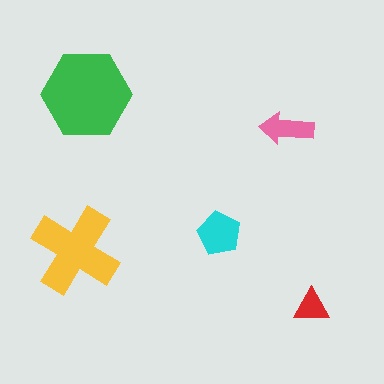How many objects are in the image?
There are 5 objects in the image.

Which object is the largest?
The green hexagon.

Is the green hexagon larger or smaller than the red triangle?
Larger.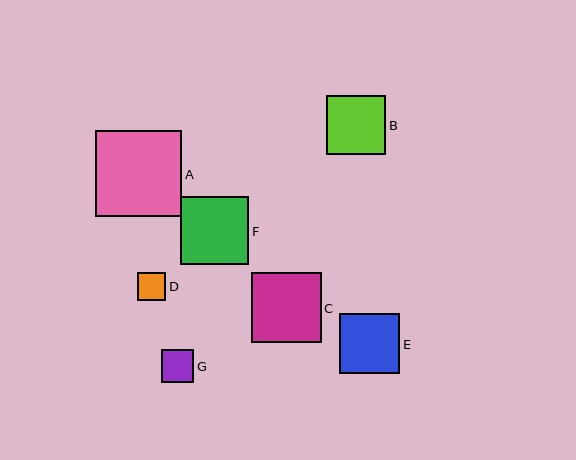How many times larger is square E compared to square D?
Square E is approximately 2.2 times the size of square D.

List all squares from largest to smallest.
From largest to smallest: A, C, F, E, B, G, D.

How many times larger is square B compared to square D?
Square B is approximately 2.1 times the size of square D.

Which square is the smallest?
Square D is the smallest with a size of approximately 28 pixels.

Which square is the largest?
Square A is the largest with a size of approximately 86 pixels.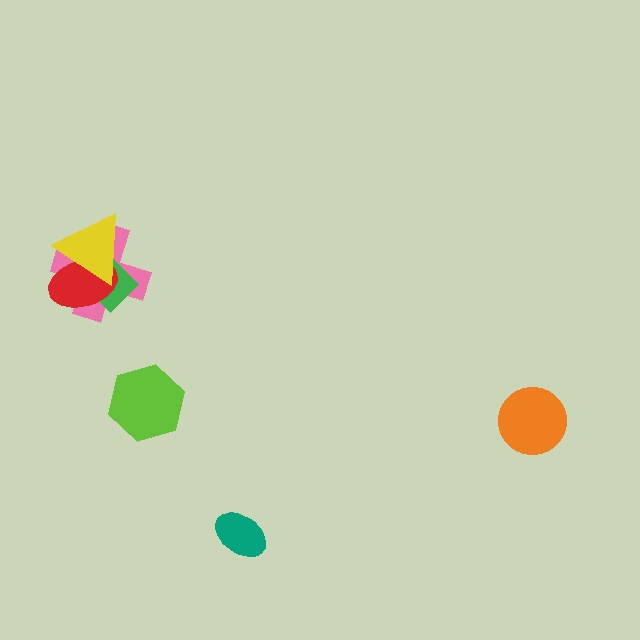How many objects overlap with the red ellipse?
3 objects overlap with the red ellipse.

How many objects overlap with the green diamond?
3 objects overlap with the green diamond.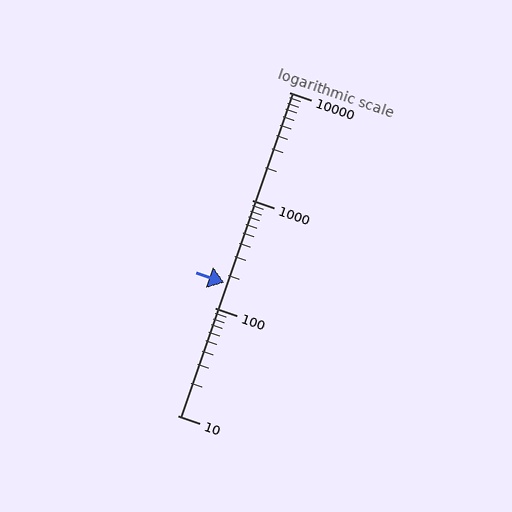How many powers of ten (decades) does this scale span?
The scale spans 3 decades, from 10 to 10000.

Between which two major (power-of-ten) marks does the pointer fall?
The pointer is between 100 and 1000.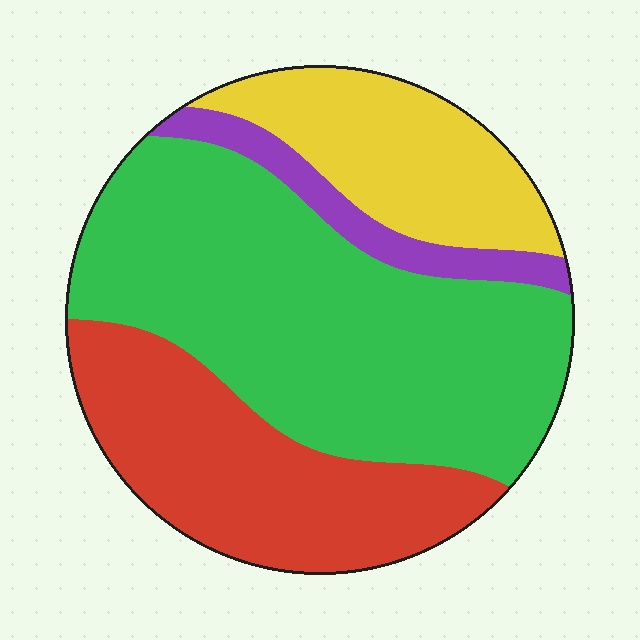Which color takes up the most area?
Green, at roughly 50%.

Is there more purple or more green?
Green.